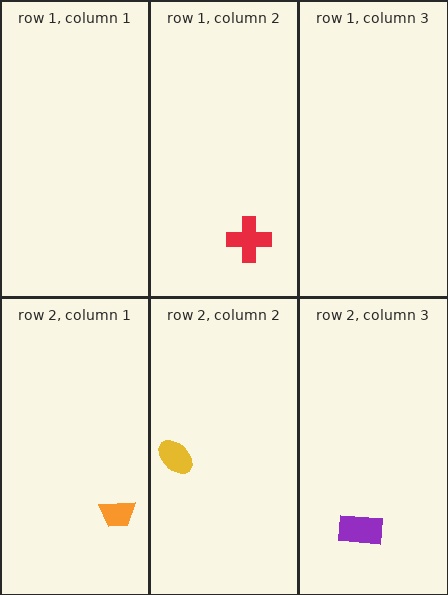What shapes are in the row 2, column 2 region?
The yellow ellipse.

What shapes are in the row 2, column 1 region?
The orange trapezoid.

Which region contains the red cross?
The row 1, column 2 region.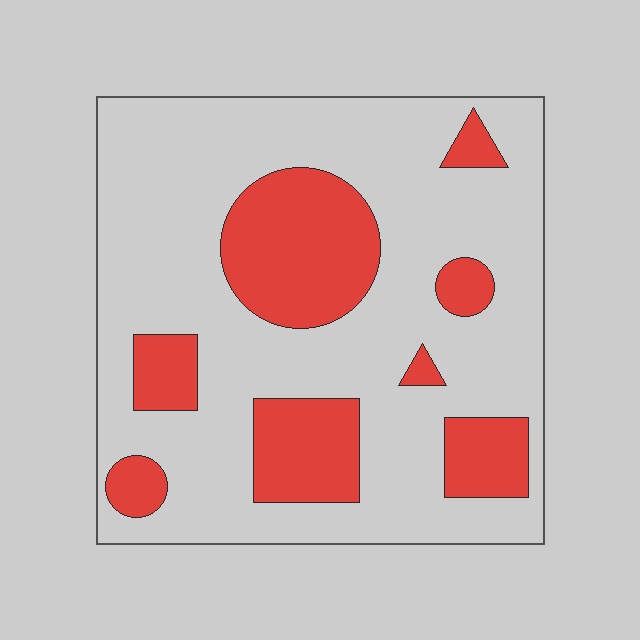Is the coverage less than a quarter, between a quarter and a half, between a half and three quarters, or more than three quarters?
Between a quarter and a half.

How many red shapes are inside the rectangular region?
8.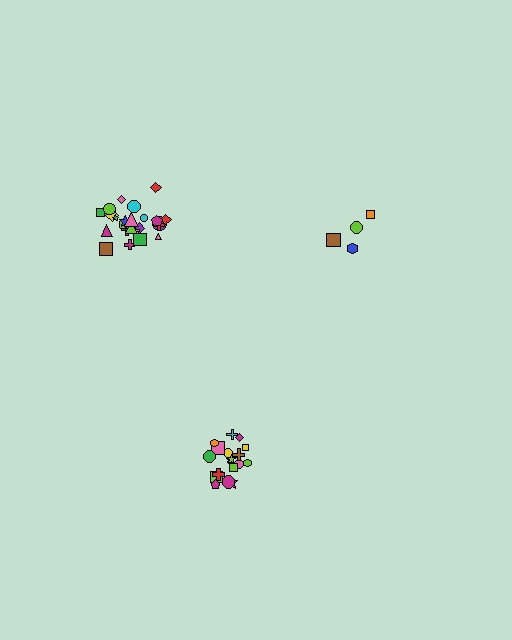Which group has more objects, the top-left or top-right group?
The top-left group.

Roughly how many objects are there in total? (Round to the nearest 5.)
Roughly 45 objects in total.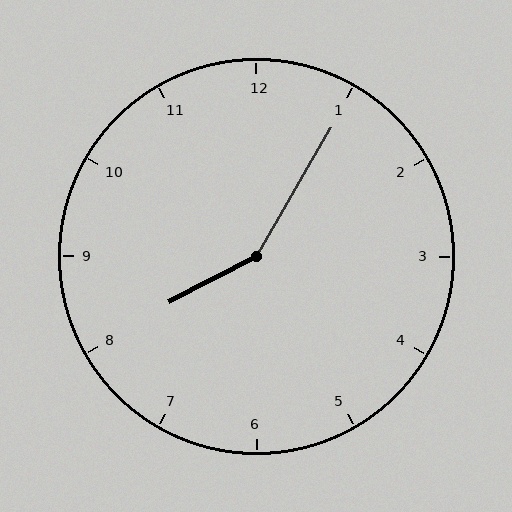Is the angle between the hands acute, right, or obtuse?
It is obtuse.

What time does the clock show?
8:05.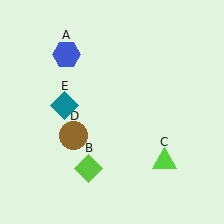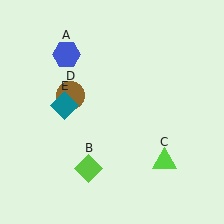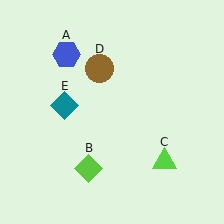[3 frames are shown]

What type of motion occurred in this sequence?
The brown circle (object D) rotated clockwise around the center of the scene.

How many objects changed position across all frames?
1 object changed position: brown circle (object D).